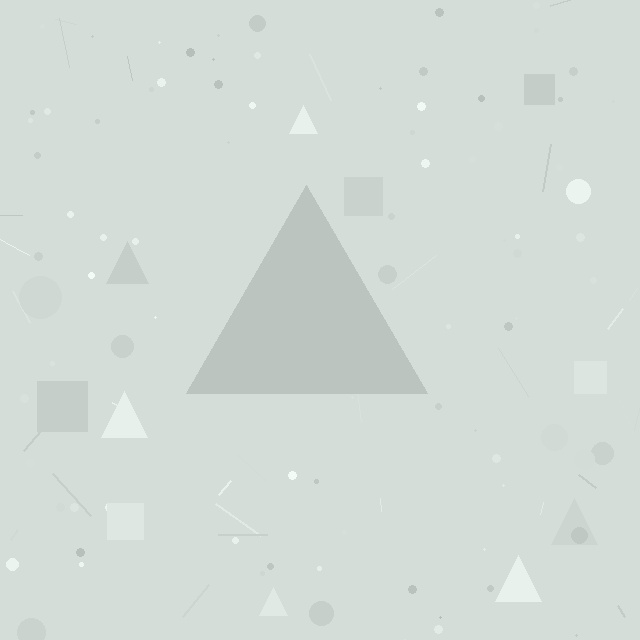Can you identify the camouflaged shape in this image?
The camouflaged shape is a triangle.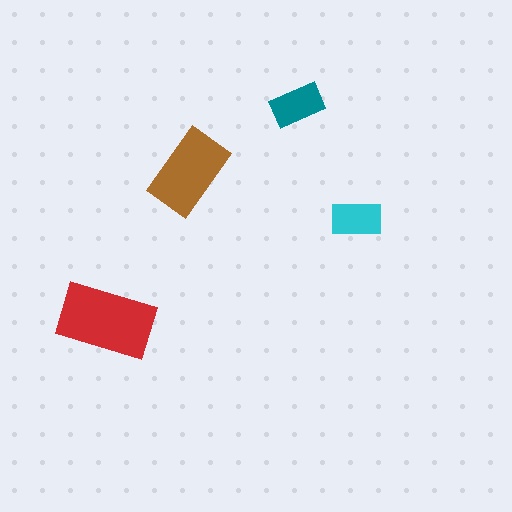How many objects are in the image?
There are 4 objects in the image.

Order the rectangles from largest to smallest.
the red one, the brown one, the teal one, the cyan one.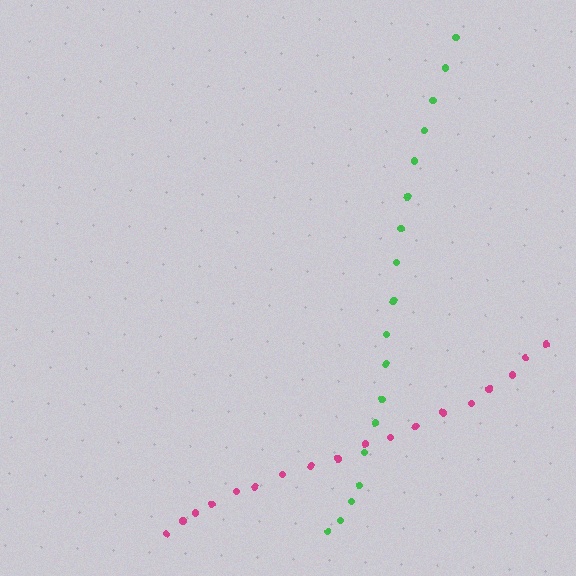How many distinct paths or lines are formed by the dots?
There are 2 distinct paths.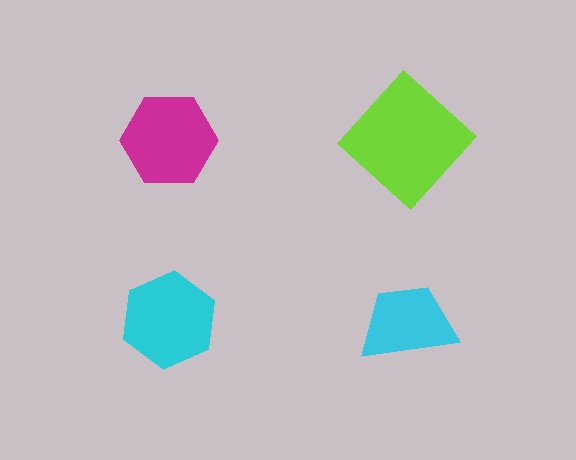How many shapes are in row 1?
2 shapes.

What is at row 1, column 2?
A lime diamond.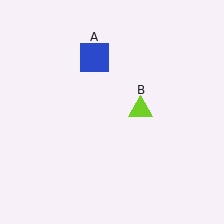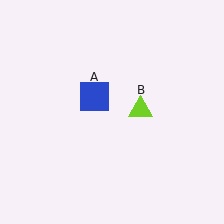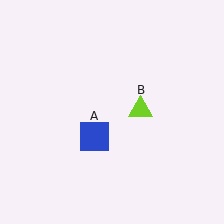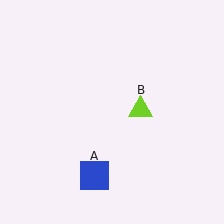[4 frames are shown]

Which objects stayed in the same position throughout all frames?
Lime triangle (object B) remained stationary.